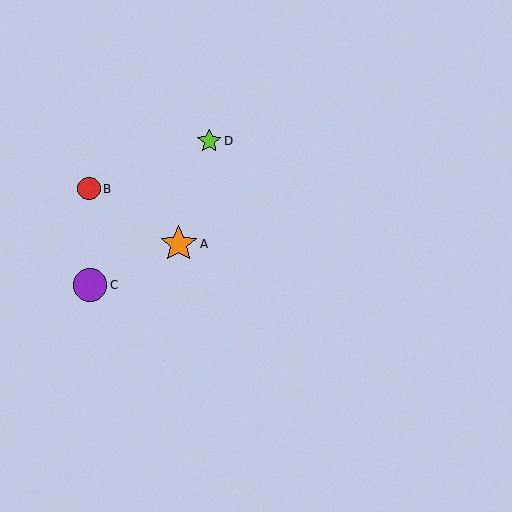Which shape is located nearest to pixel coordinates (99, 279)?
The purple circle (labeled C) at (90, 285) is nearest to that location.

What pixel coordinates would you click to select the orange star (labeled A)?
Click at (179, 244) to select the orange star A.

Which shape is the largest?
The orange star (labeled A) is the largest.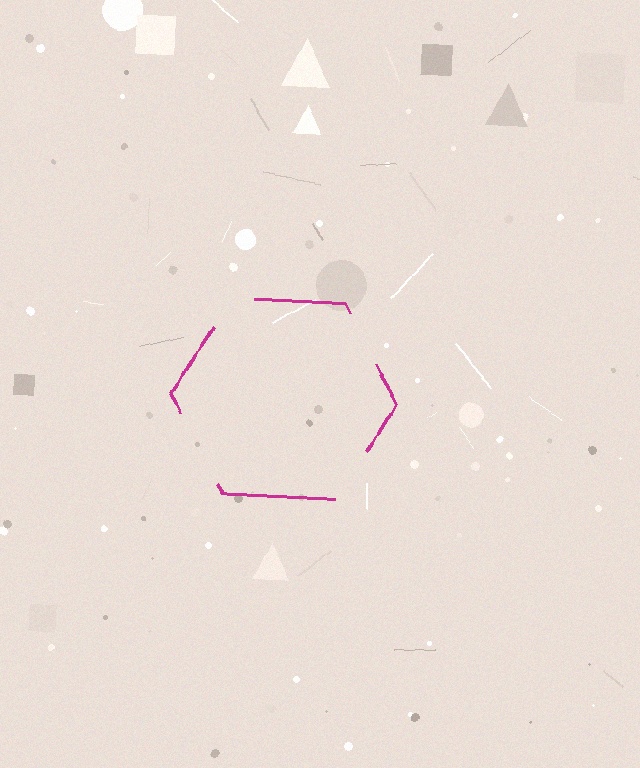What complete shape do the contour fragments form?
The contour fragments form a hexagon.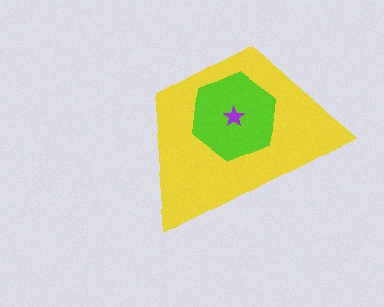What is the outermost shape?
The yellow trapezoid.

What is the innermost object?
The purple star.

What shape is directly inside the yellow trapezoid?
The lime hexagon.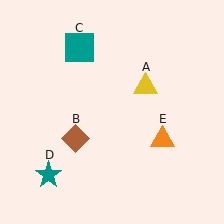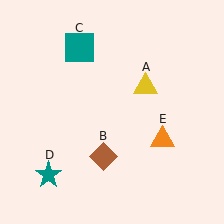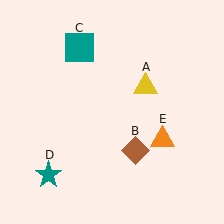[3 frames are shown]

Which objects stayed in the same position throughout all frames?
Yellow triangle (object A) and teal square (object C) and teal star (object D) and orange triangle (object E) remained stationary.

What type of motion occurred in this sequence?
The brown diamond (object B) rotated counterclockwise around the center of the scene.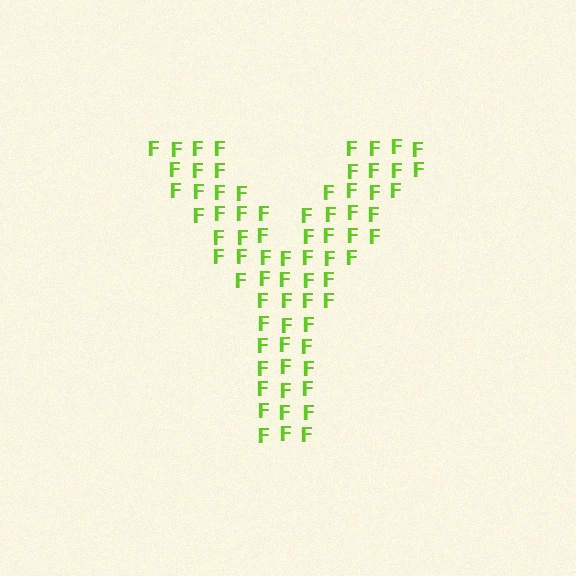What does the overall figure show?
The overall figure shows the letter Y.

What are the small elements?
The small elements are letter F's.